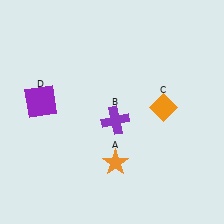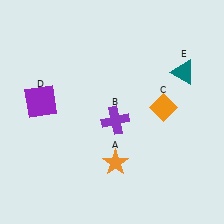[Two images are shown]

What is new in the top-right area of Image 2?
A teal triangle (E) was added in the top-right area of Image 2.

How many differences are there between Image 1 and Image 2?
There is 1 difference between the two images.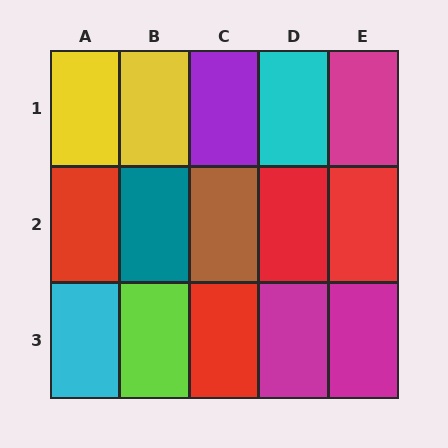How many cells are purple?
1 cell is purple.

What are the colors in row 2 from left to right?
Red, teal, brown, red, red.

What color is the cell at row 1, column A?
Yellow.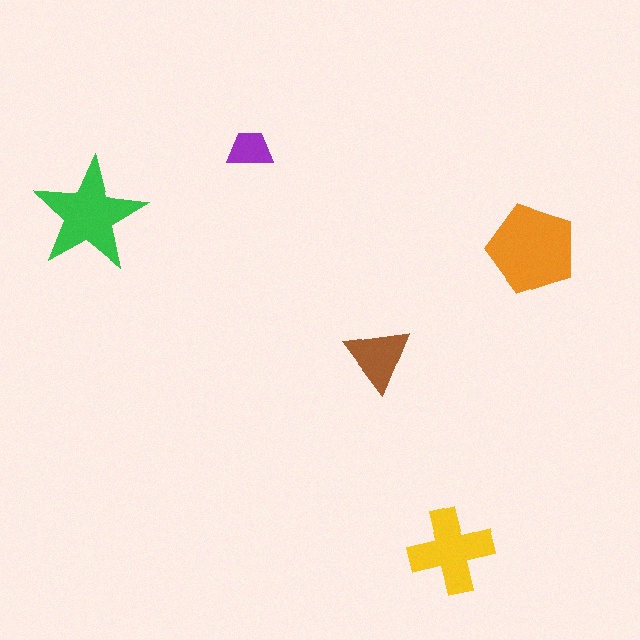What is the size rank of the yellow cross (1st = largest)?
3rd.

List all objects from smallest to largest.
The purple trapezoid, the brown triangle, the yellow cross, the green star, the orange pentagon.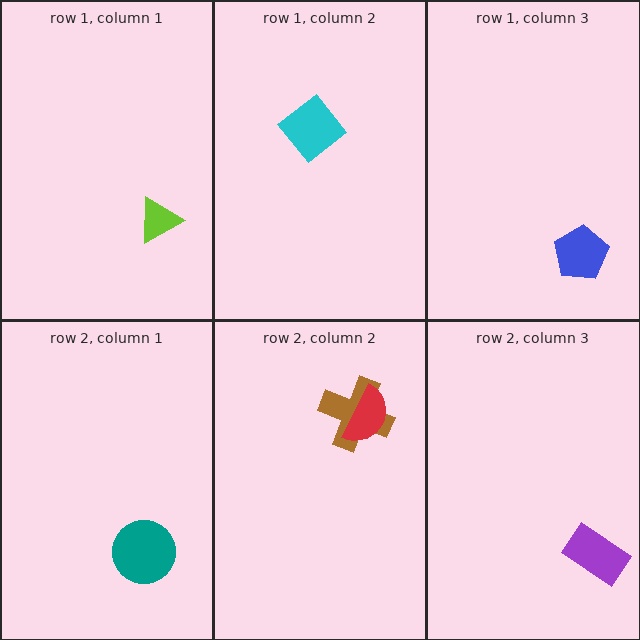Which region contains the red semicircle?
The row 2, column 2 region.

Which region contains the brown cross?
The row 2, column 2 region.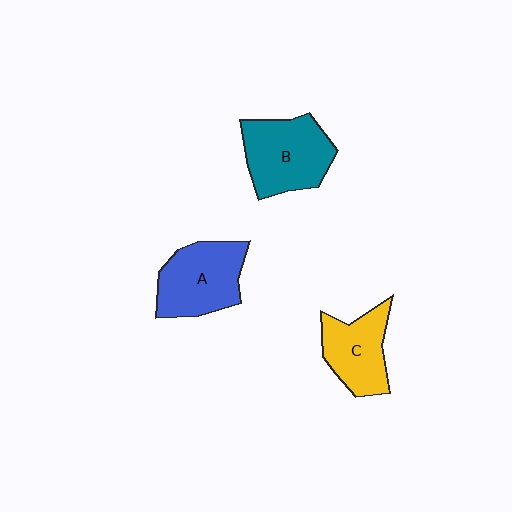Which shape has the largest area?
Shape B (teal).